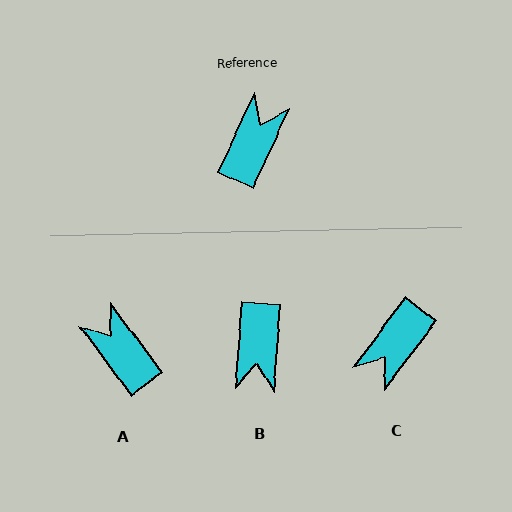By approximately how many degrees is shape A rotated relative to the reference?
Approximately 61 degrees counter-clockwise.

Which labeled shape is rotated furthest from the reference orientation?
C, about 168 degrees away.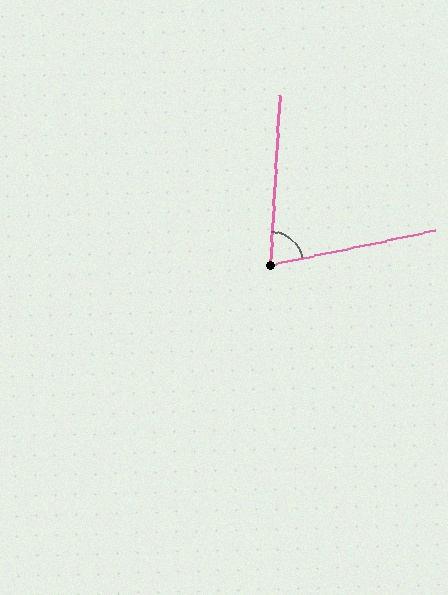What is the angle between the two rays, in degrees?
Approximately 75 degrees.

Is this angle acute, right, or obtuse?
It is acute.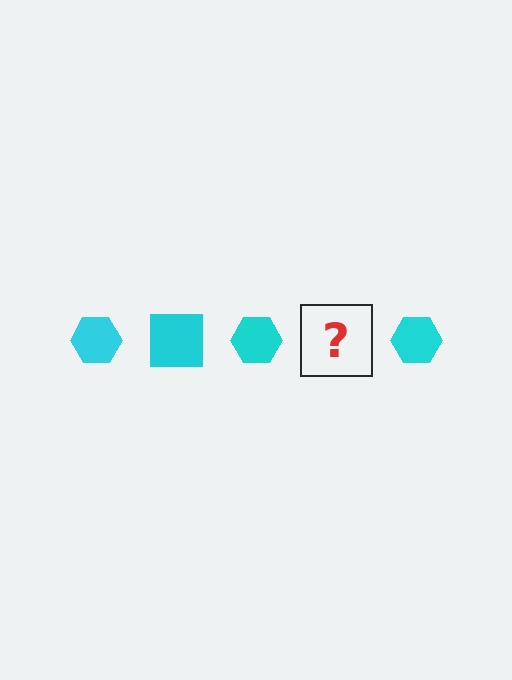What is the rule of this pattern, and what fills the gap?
The rule is that the pattern cycles through hexagon, square shapes in cyan. The gap should be filled with a cyan square.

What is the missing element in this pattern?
The missing element is a cyan square.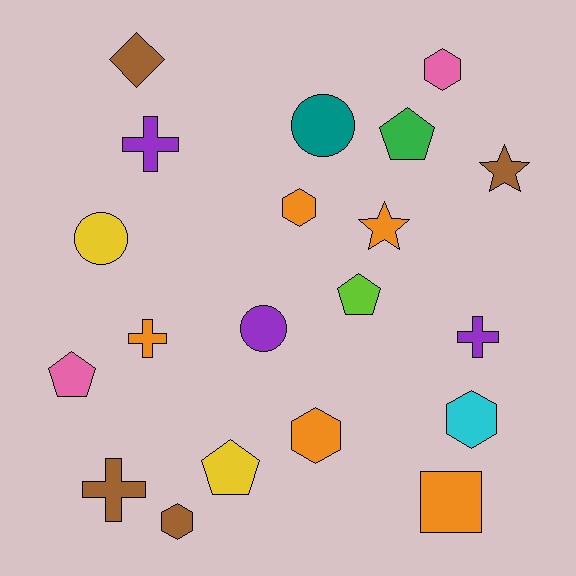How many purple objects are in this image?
There are 3 purple objects.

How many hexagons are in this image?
There are 5 hexagons.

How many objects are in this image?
There are 20 objects.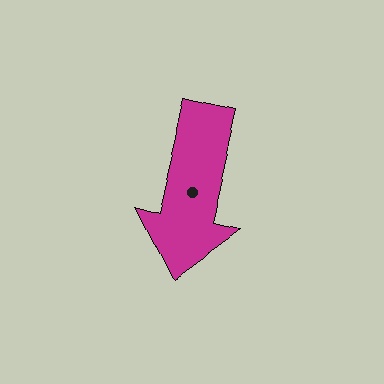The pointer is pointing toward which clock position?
Roughly 6 o'clock.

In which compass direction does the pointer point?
South.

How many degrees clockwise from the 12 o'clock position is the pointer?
Approximately 193 degrees.